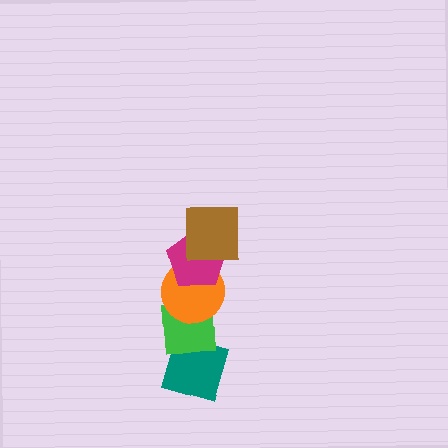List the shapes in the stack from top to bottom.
From top to bottom: the brown square, the magenta pentagon, the orange circle, the green square, the teal diamond.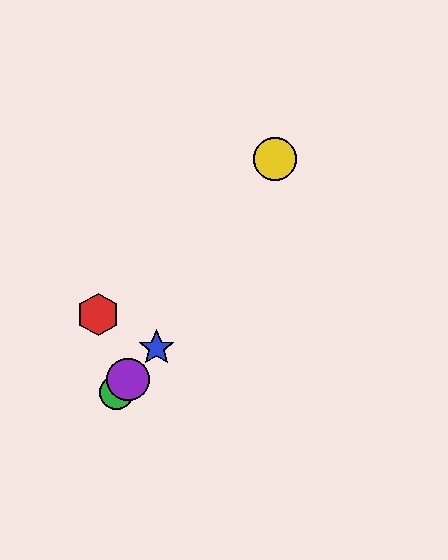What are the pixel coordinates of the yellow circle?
The yellow circle is at (275, 159).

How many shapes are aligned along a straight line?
3 shapes (the blue star, the green circle, the purple circle) are aligned along a straight line.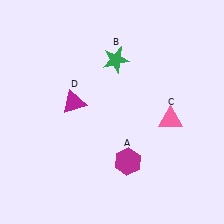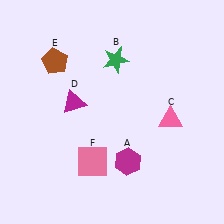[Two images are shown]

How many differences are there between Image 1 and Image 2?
There are 2 differences between the two images.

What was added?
A brown pentagon (E), a pink square (F) were added in Image 2.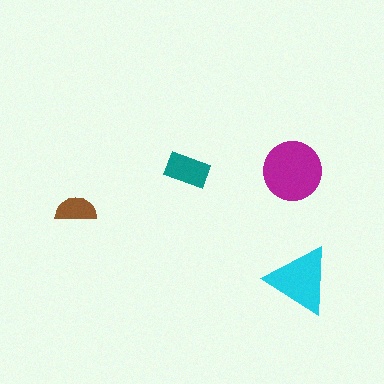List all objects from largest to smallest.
The magenta circle, the cyan triangle, the teal rectangle, the brown semicircle.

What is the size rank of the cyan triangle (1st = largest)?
2nd.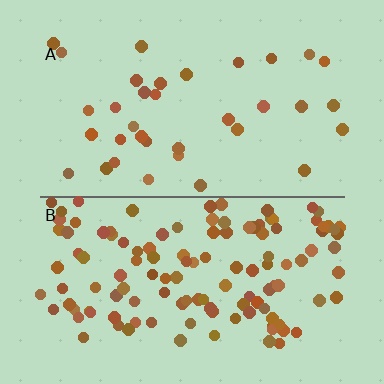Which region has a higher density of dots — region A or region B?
B (the bottom).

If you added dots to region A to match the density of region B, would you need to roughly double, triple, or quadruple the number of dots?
Approximately triple.